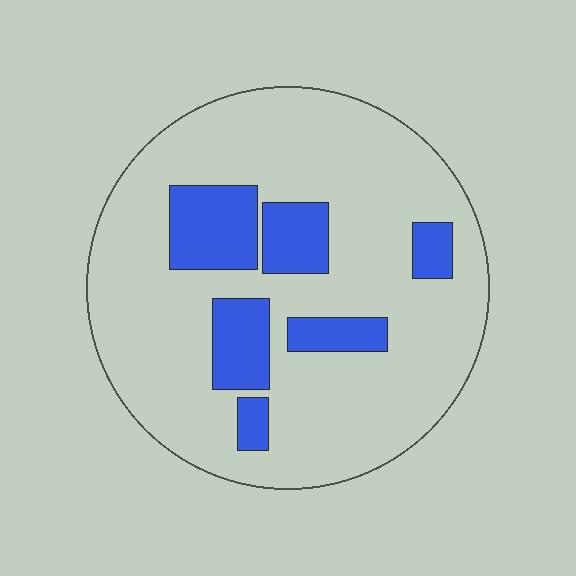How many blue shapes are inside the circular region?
6.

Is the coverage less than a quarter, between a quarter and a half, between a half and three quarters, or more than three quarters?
Less than a quarter.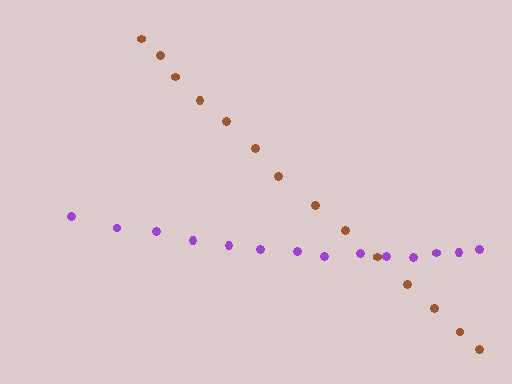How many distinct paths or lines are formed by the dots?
There are 2 distinct paths.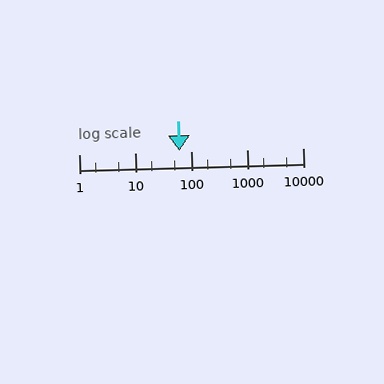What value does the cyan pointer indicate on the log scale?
The pointer indicates approximately 62.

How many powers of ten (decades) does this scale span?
The scale spans 4 decades, from 1 to 10000.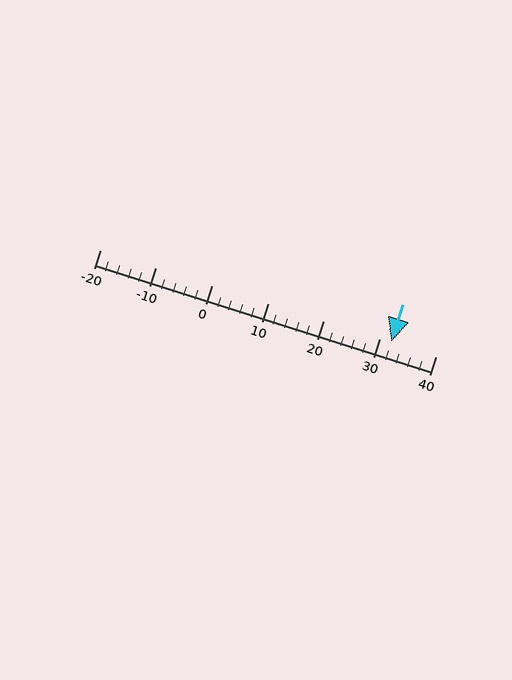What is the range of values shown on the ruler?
The ruler shows values from -20 to 40.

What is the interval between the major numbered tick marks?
The major tick marks are spaced 10 units apart.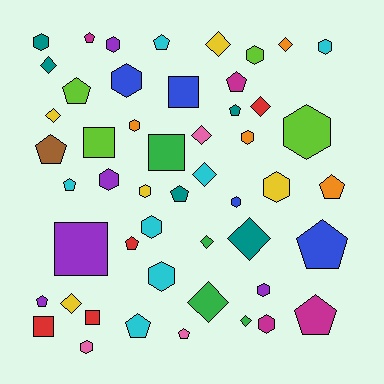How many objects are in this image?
There are 50 objects.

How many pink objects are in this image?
There are 3 pink objects.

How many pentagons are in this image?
There are 15 pentagons.